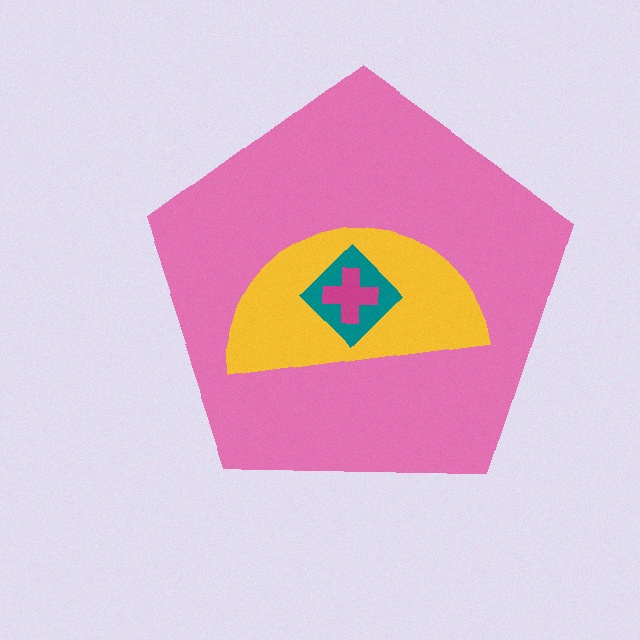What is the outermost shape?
The pink pentagon.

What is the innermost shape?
The magenta cross.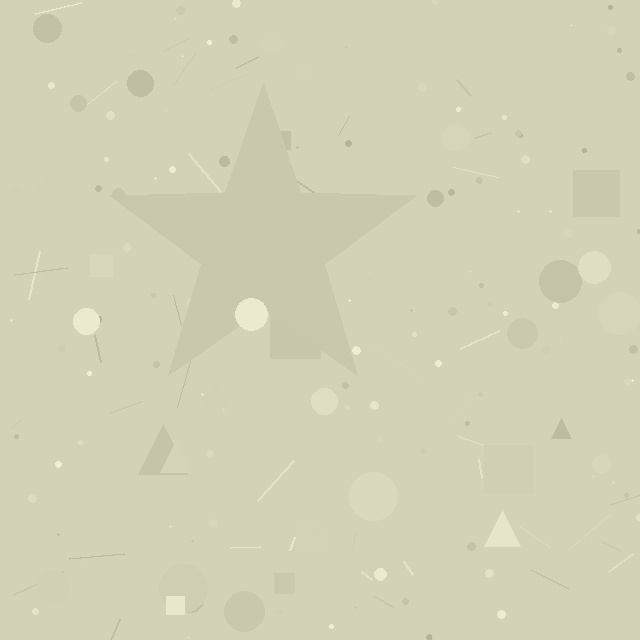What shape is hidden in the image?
A star is hidden in the image.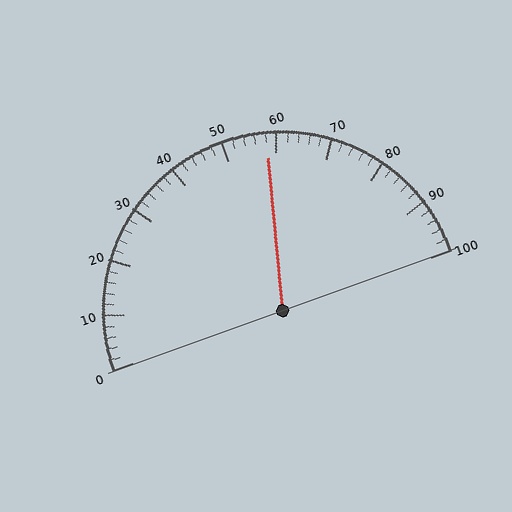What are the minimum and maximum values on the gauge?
The gauge ranges from 0 to 100.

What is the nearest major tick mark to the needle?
The nearest major tick mark is 60.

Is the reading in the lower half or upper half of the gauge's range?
The reading is in the upper half of the range (0 to 100).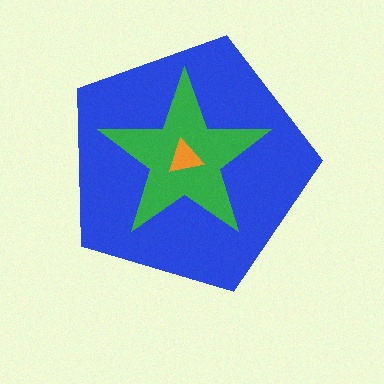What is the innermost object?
The orange triangle.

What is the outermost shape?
The blue pentagon.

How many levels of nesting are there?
3.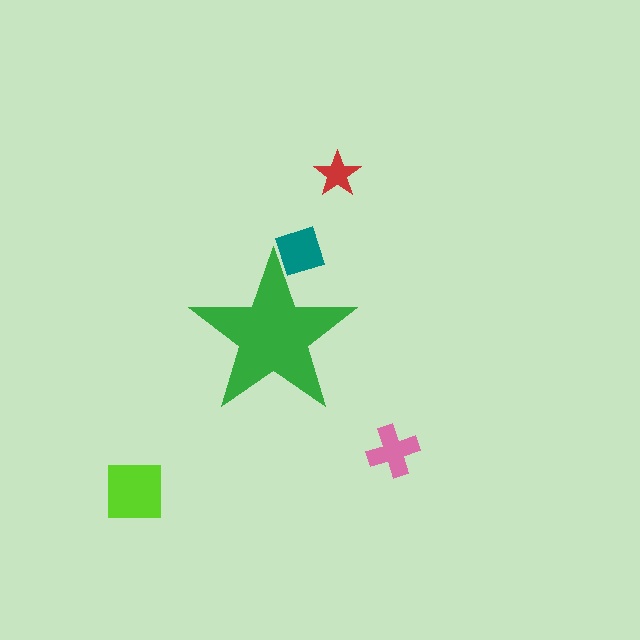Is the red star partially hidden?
No, the red star is fully visible.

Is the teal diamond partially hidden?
Yes, the teal diamond is partially hidden behind the green star.